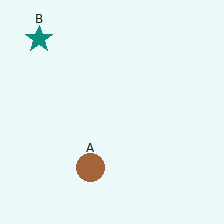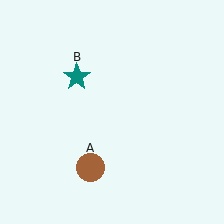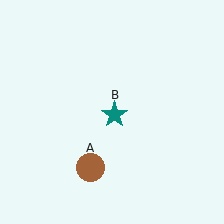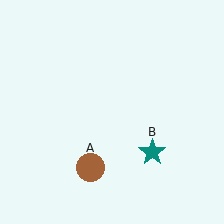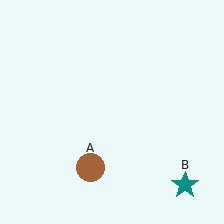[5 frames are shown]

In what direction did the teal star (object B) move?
The teal star (object B) moved down and to the right.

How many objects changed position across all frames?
1 object changed position: teal star (object B).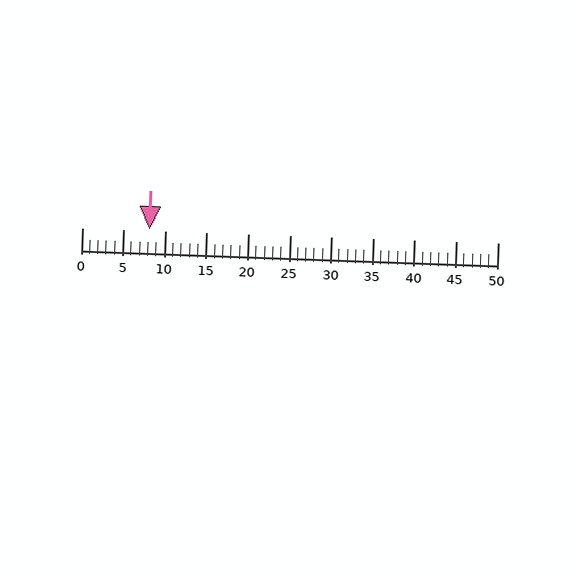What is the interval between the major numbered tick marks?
The major tick marks are spaced 5 units apart.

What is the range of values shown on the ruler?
The ruler shows values from 0 to 50.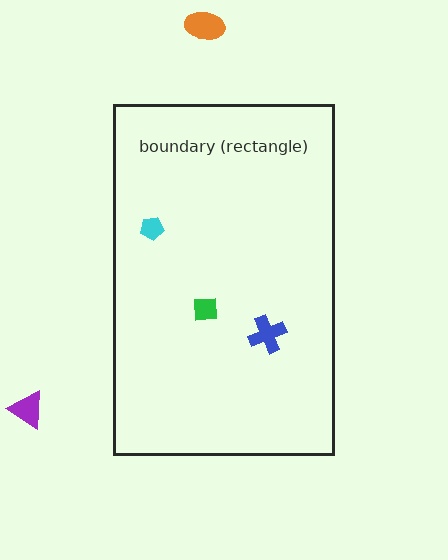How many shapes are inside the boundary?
3 inside, 2 outside.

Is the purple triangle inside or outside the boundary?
Outside.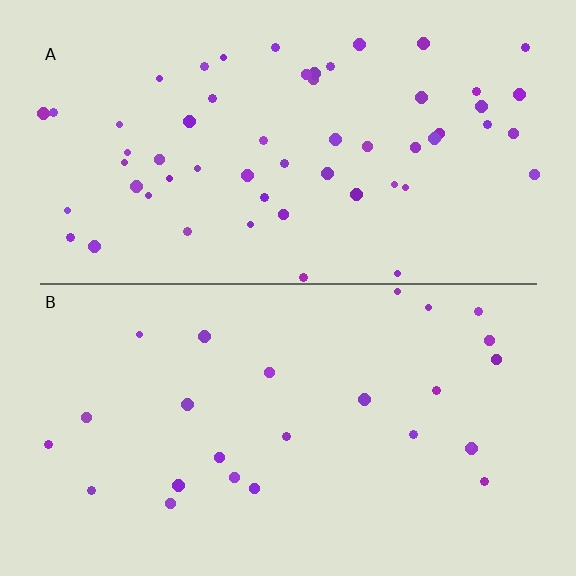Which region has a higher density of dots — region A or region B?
A (the top).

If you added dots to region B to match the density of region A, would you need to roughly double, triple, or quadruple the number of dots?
Approximately double.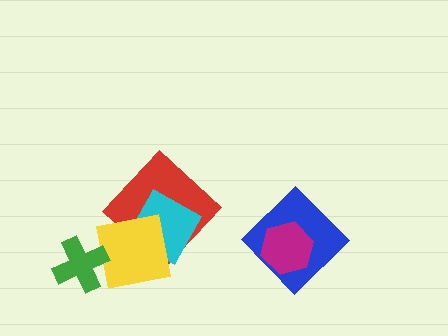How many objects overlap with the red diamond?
2 objects overlap with the red diamond.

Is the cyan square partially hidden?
Yes, it is partially covered by another shape.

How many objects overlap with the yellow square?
3 objects overlap with the yellow square.